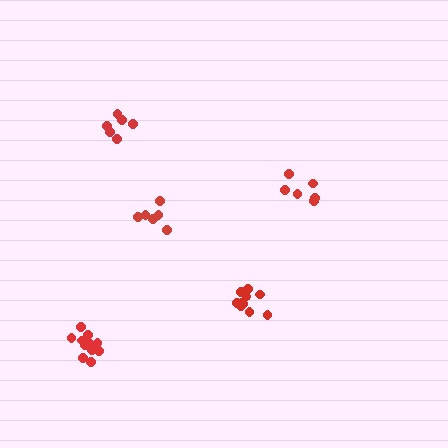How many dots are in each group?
Group 1: 6 dots, Group 2: 6 dots, Group 3: 6 dots, Group 4: 11 dots, Group 5: 10 dots (39 total).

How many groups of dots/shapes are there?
There are 5 groups.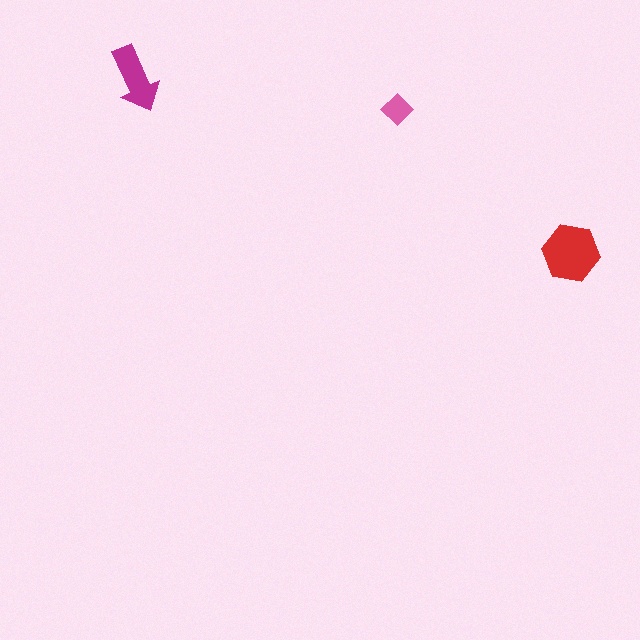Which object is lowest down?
The red hexagon is bottommost.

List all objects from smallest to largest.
The pink diamond, the magenta arrow, the red hexagon.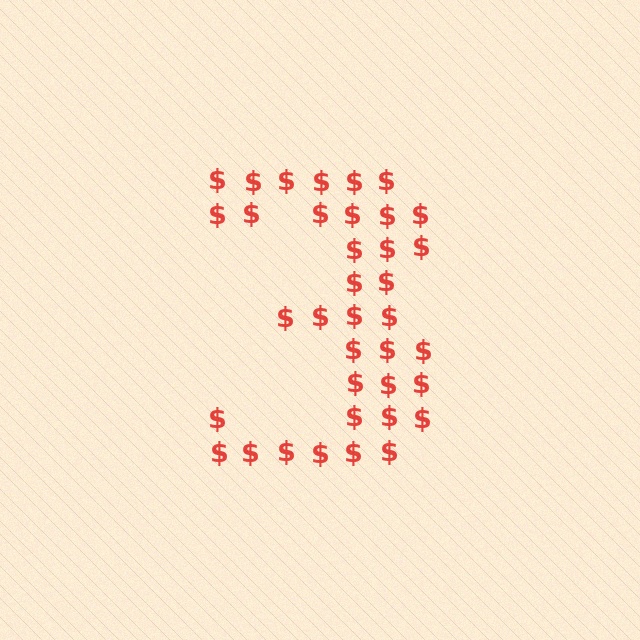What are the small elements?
The small elements are dollar signs.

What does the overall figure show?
The overall figure shows the digit 3.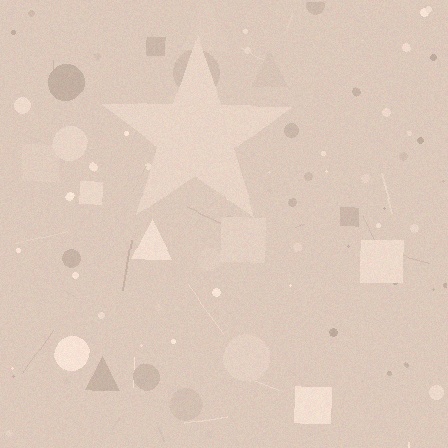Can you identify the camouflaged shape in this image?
The camouflaged shape is a star.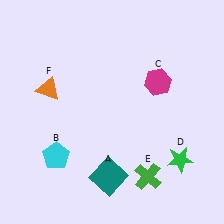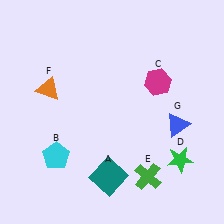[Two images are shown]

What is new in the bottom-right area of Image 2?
A blue triangle (G) was added in the bottom-right area of Image 2.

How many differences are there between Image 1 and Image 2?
There is 1 difference between the two images.